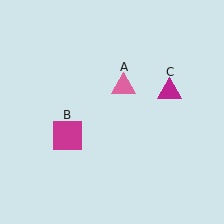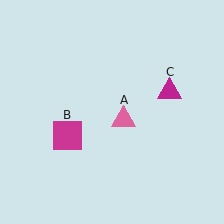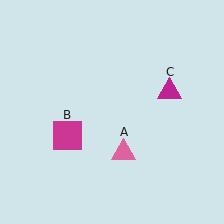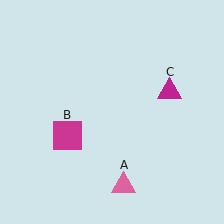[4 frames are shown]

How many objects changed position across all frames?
1 object changed position: pink triangle (object A).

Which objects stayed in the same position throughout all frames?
Magenta square (object B) and magenta triangle (object C) remained stationary.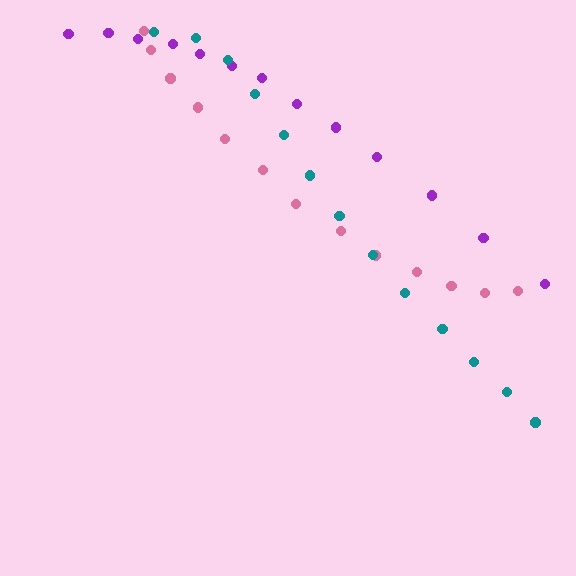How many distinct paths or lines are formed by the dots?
There are 3 distinct paths.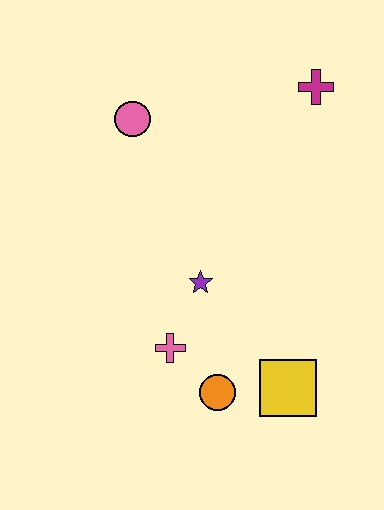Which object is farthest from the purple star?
The magenta cross is farthest from the purple star.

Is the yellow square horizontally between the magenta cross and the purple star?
Yes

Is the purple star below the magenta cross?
Yes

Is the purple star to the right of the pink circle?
Yes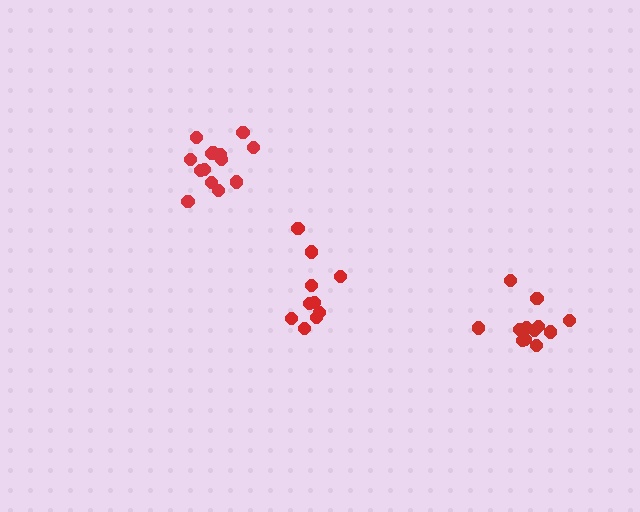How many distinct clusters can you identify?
There are 3 distinct clusters.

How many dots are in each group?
Group 1: 14 dots, Group 2: 12 dots, Group 3: 10 dots (36 total).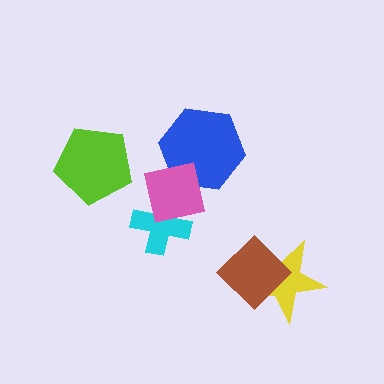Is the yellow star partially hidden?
Yes, it is partially covered by another shape.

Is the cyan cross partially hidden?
Yes, it is partially covered by another shape.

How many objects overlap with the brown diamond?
1 object overlaps with the brown diamond.